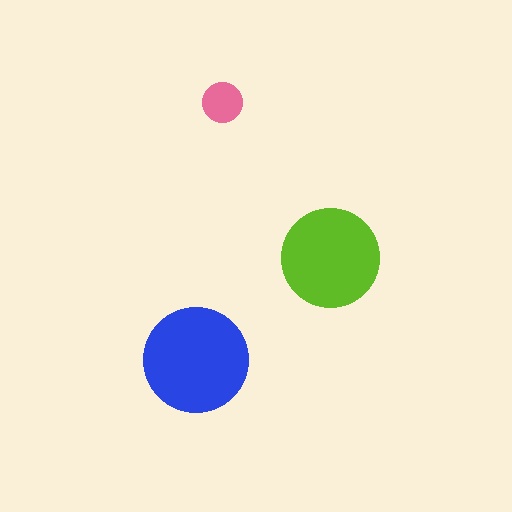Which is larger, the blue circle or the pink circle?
The blue one.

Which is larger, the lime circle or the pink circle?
The lime one.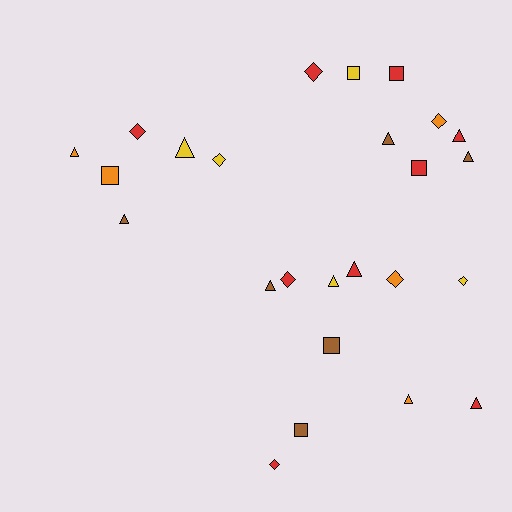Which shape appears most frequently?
Triangle, with 11 objects.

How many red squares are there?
There are 2 red squares.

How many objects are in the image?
There are 25 objects.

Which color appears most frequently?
Red, with 9 objects.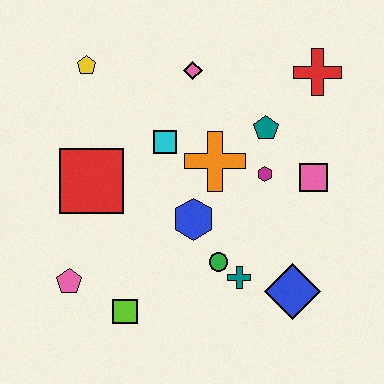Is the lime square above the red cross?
No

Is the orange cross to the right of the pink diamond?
Yes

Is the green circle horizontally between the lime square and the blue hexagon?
No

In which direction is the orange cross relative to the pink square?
The orange cross is to the left of the pink square.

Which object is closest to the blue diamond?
The teal cross is closest to the blue diamond.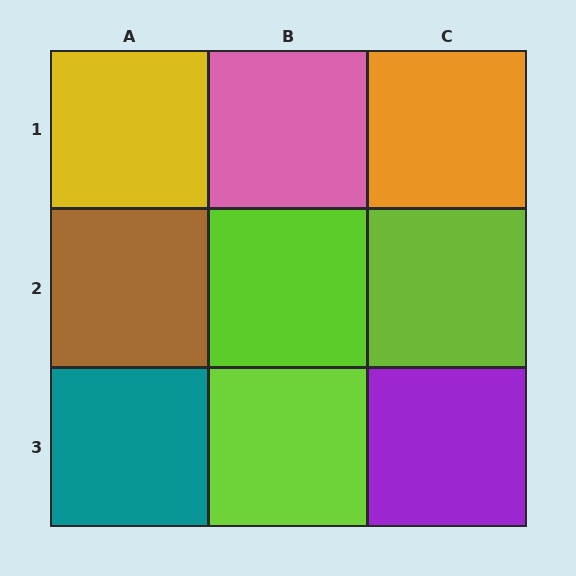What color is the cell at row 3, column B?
Lime.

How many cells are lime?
3 cells are lime.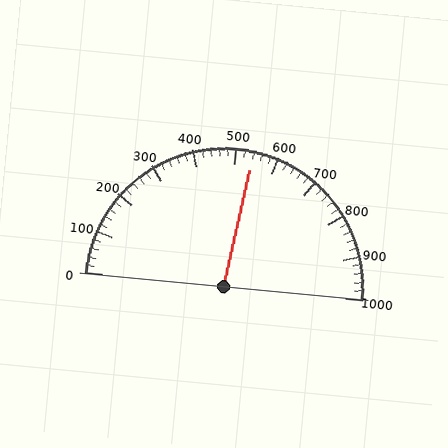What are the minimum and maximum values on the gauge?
The gauge ranges from 0 to 1000.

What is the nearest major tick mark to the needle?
The nearest major tick mark is 500.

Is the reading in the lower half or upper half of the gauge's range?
The reading is in the upper half of the range (0 to 1000).